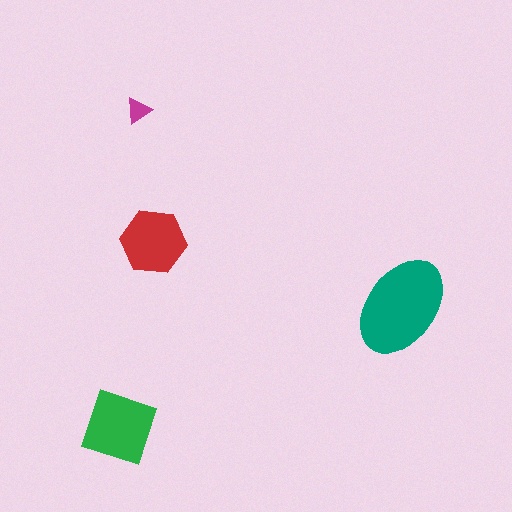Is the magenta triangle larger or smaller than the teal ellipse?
Smaller.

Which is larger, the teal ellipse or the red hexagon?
The teal ellipse.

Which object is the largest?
The teal ellipse.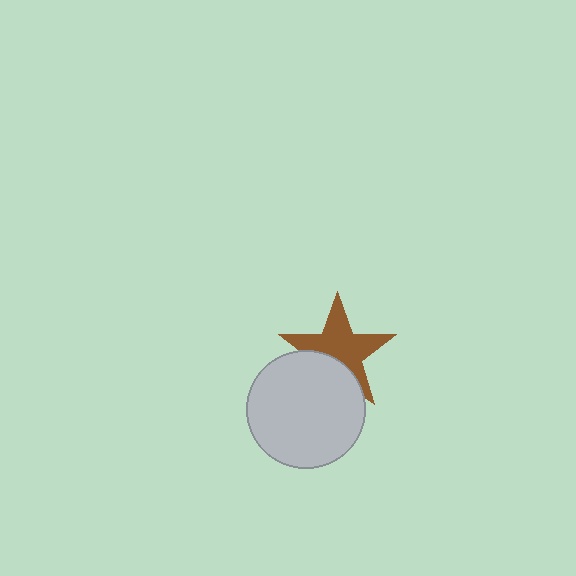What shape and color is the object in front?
The object in front is a light gray circle.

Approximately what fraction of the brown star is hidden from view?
Roughly 33% of the brown star is hidden behind the light gray circle.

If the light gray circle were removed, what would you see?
You would see the complete brown star.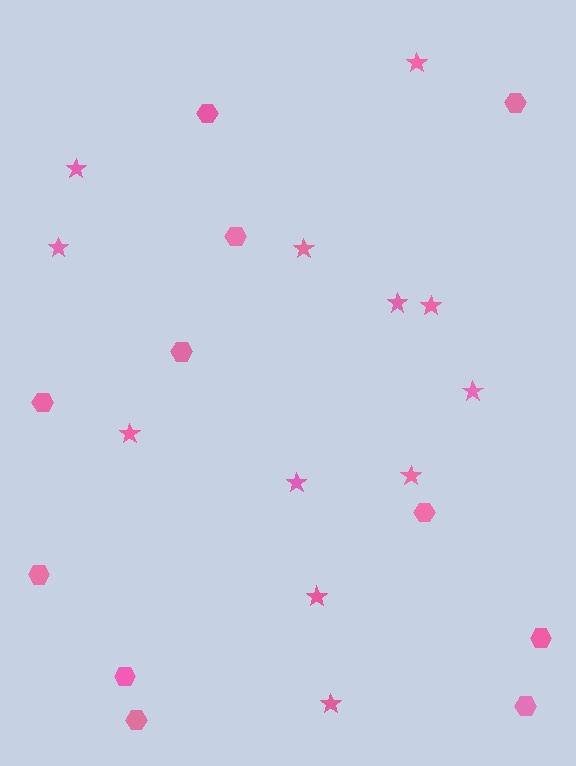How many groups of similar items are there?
There are 2 groups: one group of stars (12) and one group of hexagons (11).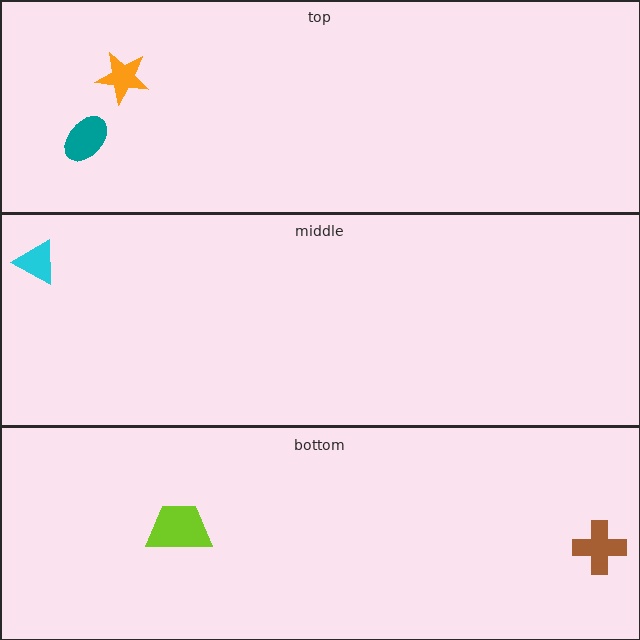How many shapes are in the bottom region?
2.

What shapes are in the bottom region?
The brown cross, the lime trapezoid.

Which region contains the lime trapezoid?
The bottom region.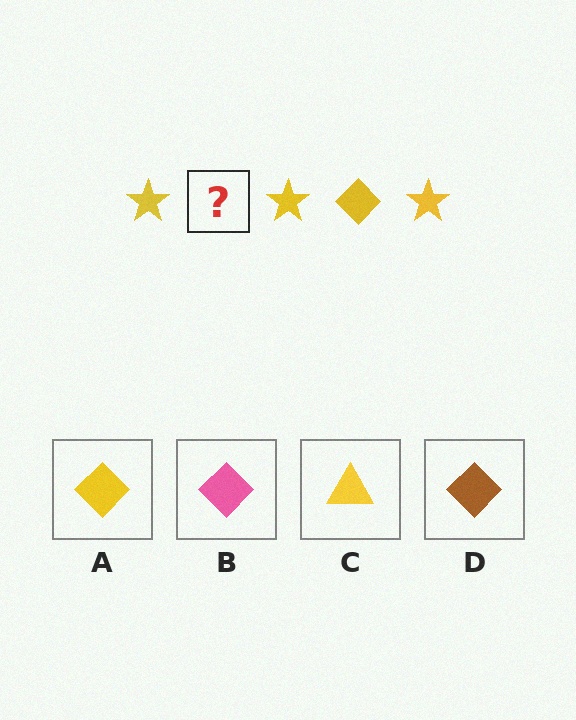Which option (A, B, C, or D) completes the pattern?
A.